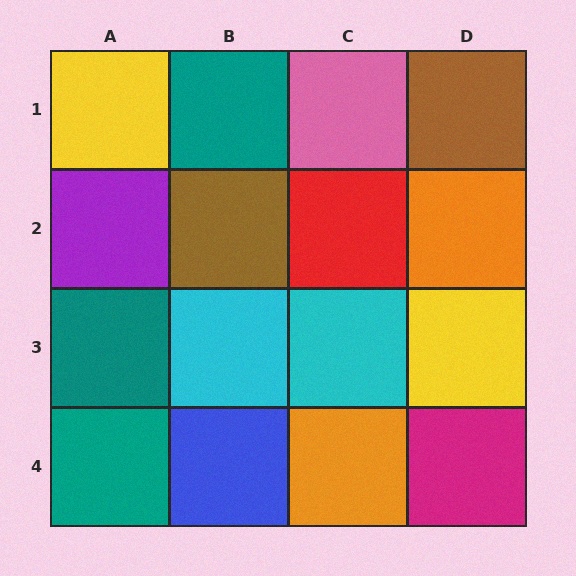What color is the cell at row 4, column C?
Orange.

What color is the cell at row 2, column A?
Purple.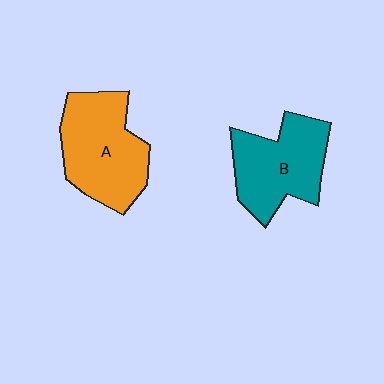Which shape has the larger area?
Shape A (orange).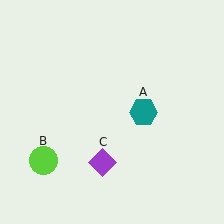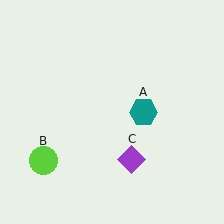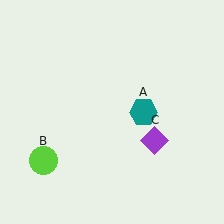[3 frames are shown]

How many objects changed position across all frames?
1 object changed position: purple diamond (object C).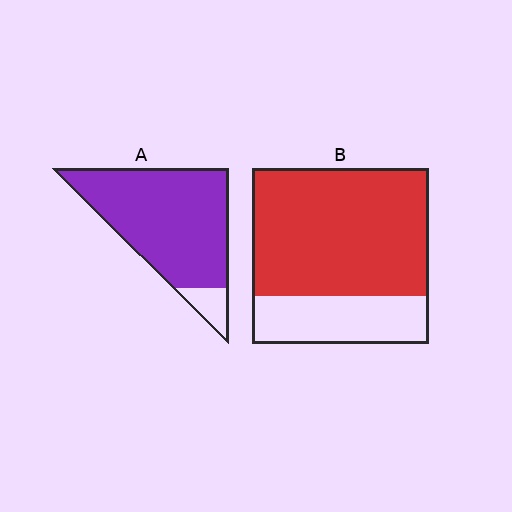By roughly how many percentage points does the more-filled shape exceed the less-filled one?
By roughly 15 percentage points (A over B).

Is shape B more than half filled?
Yes.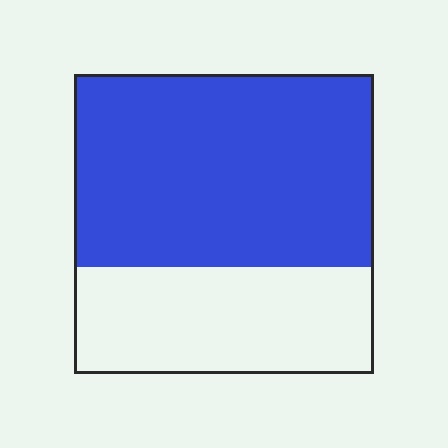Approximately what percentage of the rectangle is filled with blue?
Approximately 65%.